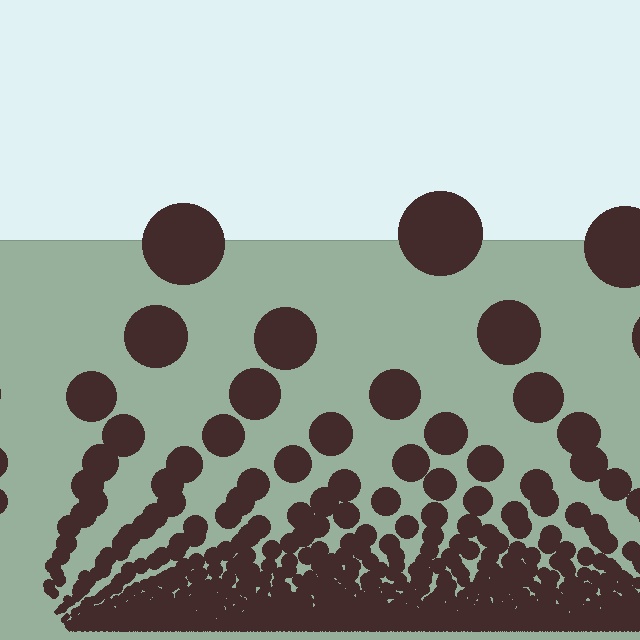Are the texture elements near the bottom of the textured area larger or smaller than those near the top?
Smaller. The gradient is inverted — elements near the bottom are smaller and denser.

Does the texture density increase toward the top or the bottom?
Density increases toward the bottom.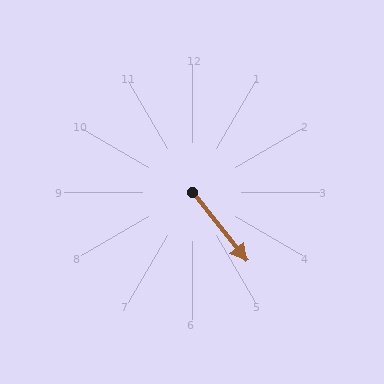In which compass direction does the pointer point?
Southeast.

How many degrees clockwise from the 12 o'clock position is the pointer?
Approximately 141 degrees.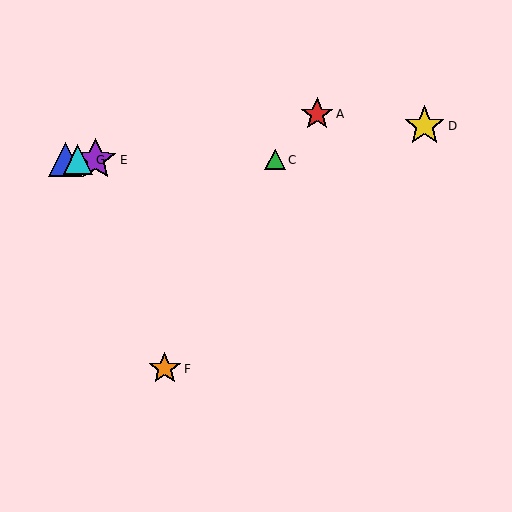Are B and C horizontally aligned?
Yes, both are at y≈160.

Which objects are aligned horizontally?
Objects B, C, E, G are aligned horizontally.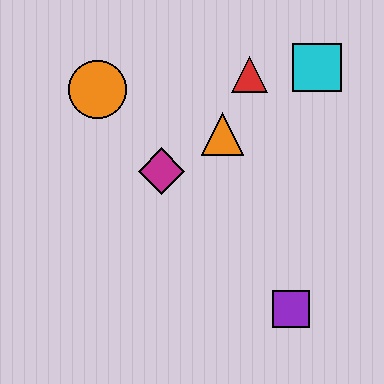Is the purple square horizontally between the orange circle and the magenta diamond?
No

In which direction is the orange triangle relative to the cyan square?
The orange triangle is to the left of the cyan square.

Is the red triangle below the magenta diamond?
No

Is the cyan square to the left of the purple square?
No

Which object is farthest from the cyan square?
The purple square is farthest from the cyan square.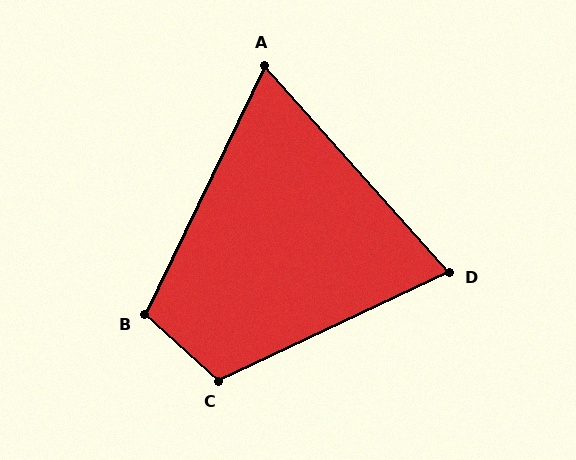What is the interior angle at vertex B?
Approximately 106 degrees (obtuse).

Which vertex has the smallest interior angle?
A, at approximately 68 degrees.